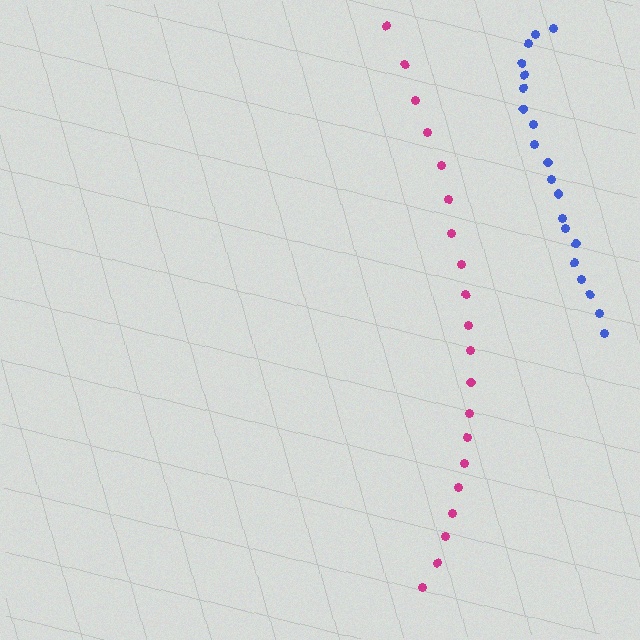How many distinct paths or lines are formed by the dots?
There are 2 distinct paths.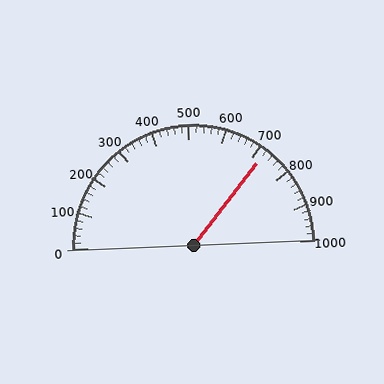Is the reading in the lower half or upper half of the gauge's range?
The reading is in the upper half of the range (0 to 1000).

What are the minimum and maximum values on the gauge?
The gauge ranges from 0 to 1000.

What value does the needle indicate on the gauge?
The needle indicates approximately 720.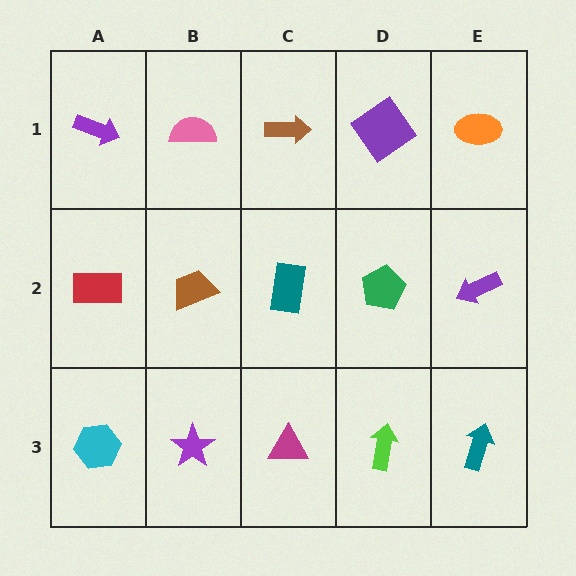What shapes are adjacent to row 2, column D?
A purple diamond (row 1, column D), a lime arrow (row 3, column D), a teal rectangle (row 2, column C), a purple arrow (row 2, column E).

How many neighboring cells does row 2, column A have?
3.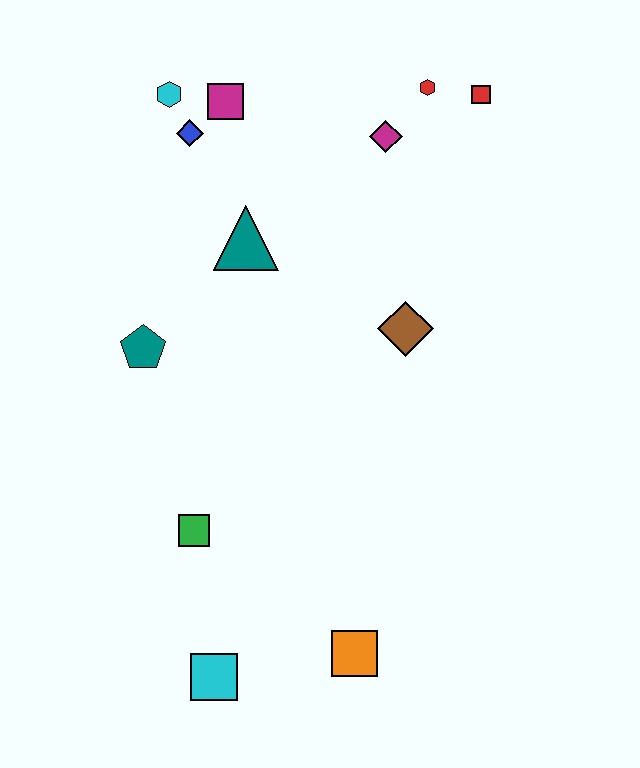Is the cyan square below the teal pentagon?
Yes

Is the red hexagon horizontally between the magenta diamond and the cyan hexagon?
No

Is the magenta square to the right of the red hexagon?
No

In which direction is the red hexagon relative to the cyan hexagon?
The red hexagon is to the right of the cyan hexagon.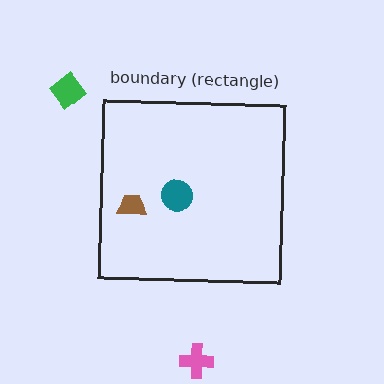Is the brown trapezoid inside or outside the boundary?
Inside.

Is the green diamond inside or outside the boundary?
Outside.